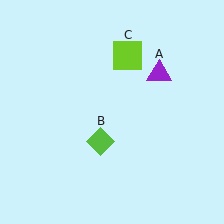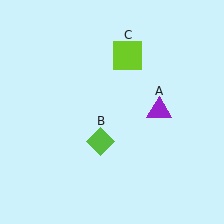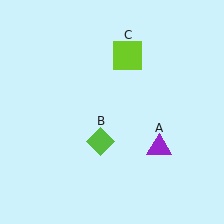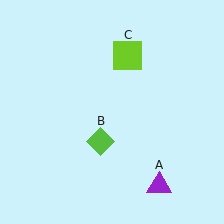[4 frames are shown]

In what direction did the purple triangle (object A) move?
The purple triangle (object A) moved down.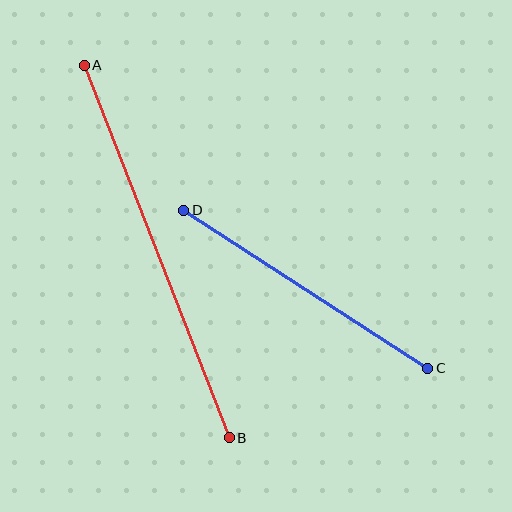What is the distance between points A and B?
The distance is approximately 400 pixels.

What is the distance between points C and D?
The distance is approximately 291 pixels.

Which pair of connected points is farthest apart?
Points A and B are farthest apart.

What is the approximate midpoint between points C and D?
The midpoint is at approximately (306, 289) pixels.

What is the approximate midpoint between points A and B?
The midpoint is at approximately (157, 252) pixels.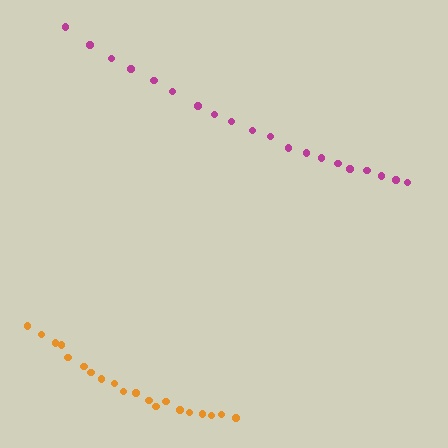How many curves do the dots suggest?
There are 2 distinct paths.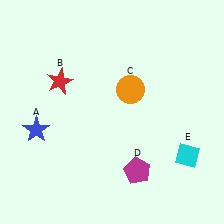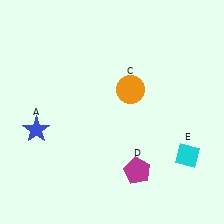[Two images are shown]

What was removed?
The red star (B) was removed in Image 2.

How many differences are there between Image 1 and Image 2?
There is 1 difference between the two images.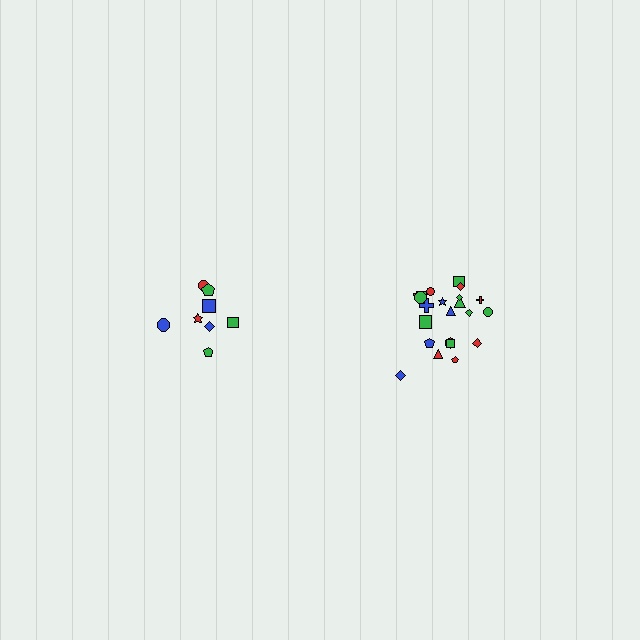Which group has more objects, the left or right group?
The right group.